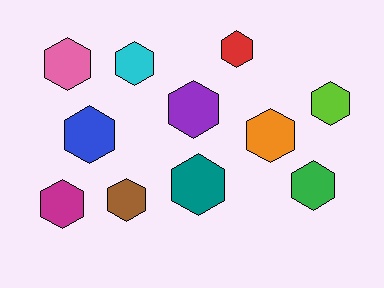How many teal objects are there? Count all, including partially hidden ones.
There is 1 teal object.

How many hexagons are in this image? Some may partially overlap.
There are 11 hexagons.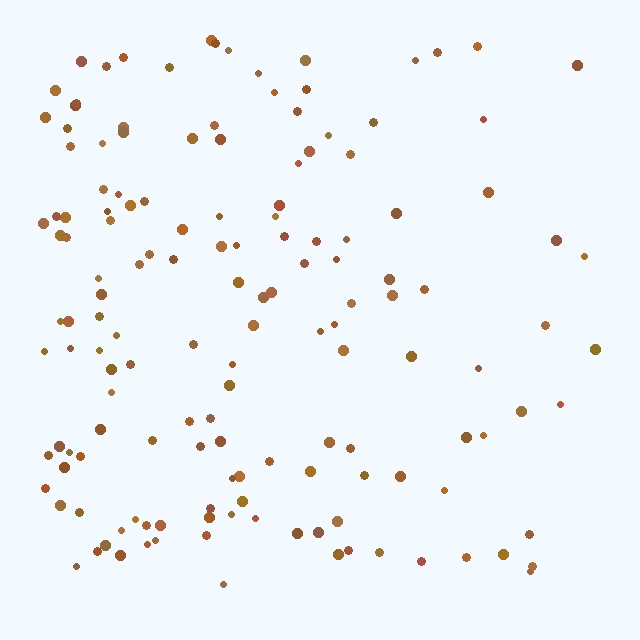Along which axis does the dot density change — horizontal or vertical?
Horizontal.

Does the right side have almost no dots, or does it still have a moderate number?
Still a moderate number, just noticeably fewer than the left.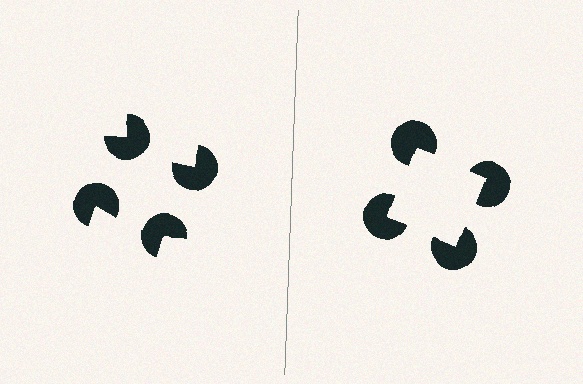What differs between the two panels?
The pac-man discs are positioned identically on both sides; only the wedge orientations differ. On the right they align to a square; on the left they are misaligned.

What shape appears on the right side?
An illusory square.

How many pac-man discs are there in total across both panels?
8 — 4 on each side.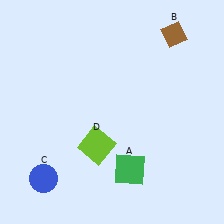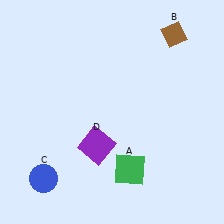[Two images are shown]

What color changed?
The square (D) changed from lime in Image 1 to purple in Image 2.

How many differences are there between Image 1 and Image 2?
There is 1 difference between the two images.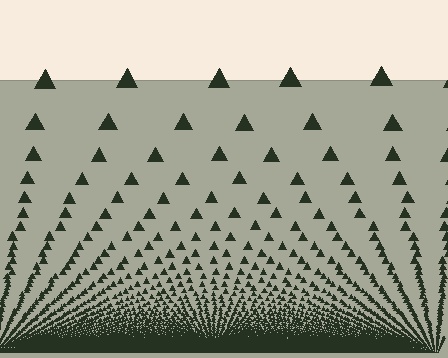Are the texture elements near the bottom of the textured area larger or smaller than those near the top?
Smaller. The gradient is inverted — elements near the bottom are smaller and denser.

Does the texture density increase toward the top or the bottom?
Density increases toward the bottom.